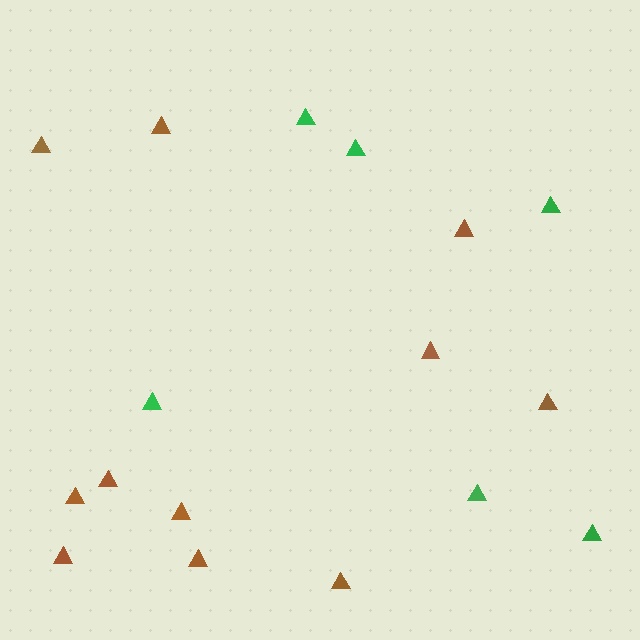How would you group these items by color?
There are 2 groups: one group of brown triangles (11) and one group of green triangles (6).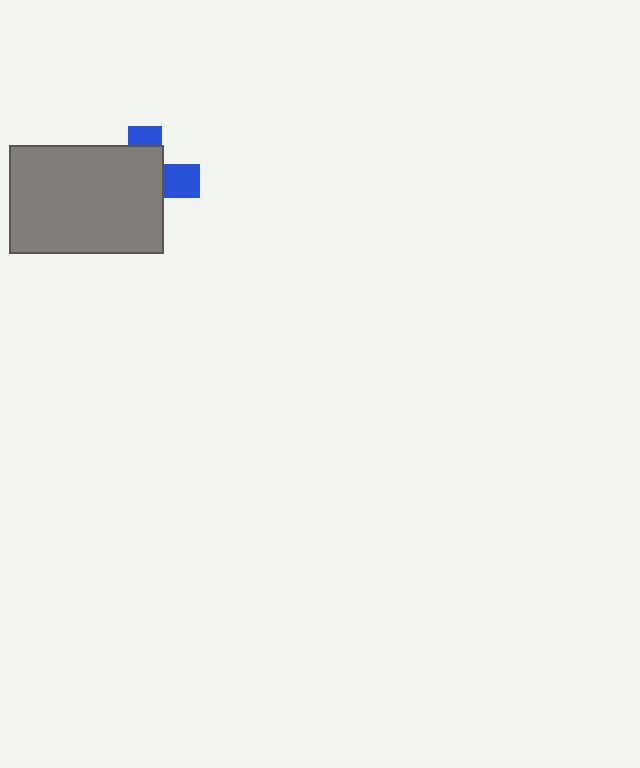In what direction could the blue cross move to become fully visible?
The blue cross could move right. That would shift it out from behind the gray rectangle entirely.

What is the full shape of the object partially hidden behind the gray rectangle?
The partially hidden object is a blue cross.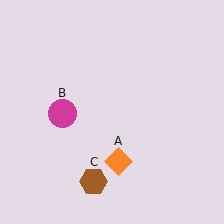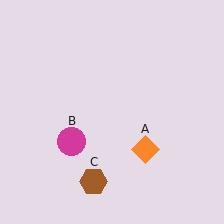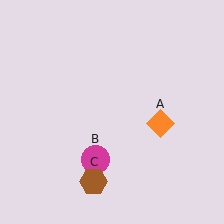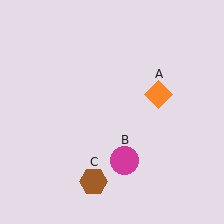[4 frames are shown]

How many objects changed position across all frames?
2 objects changed position: orange diamond (object A), magenta circle (object B).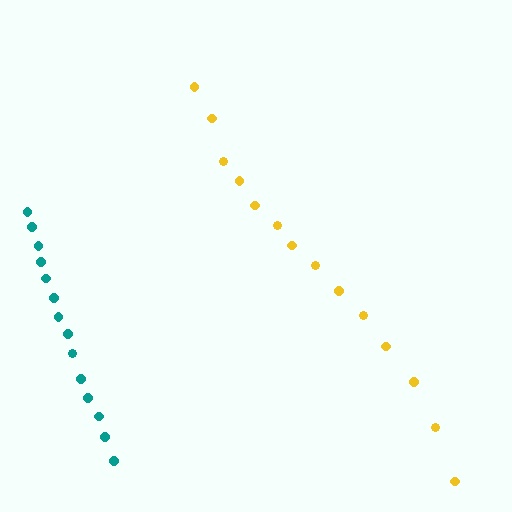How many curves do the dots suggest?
There are 2 distinct paths.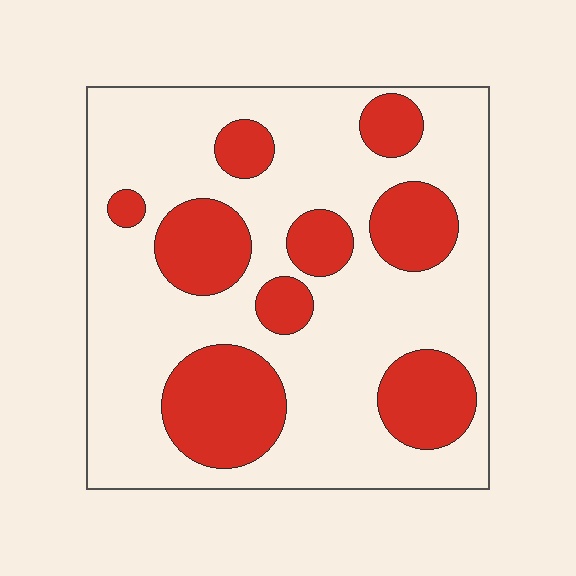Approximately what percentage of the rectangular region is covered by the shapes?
Approximately 30%.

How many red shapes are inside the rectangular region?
9.